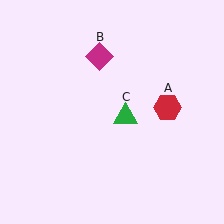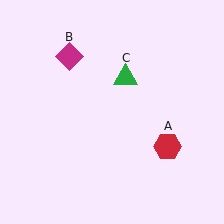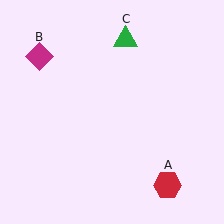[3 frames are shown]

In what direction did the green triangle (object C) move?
The green triangle (object C) moved up.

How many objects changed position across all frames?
3 objects changed position: red hexagon (object A), magenta diamond (object B), green triangle (object C).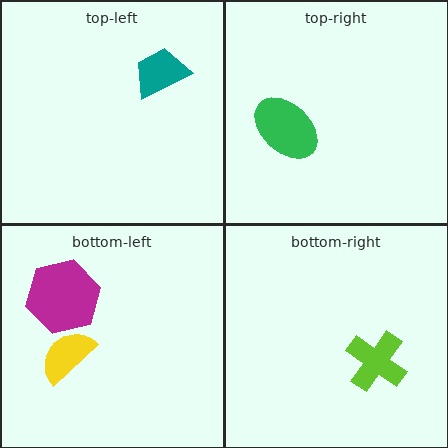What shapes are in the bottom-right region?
The lime cross.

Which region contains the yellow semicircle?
The bottom-left region.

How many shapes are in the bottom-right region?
1.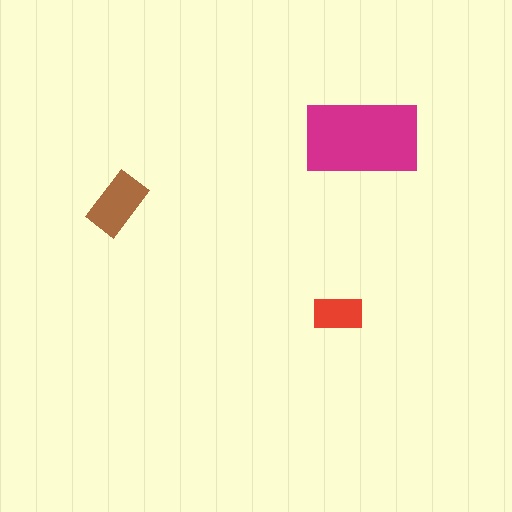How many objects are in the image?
There are 3 objects in the image.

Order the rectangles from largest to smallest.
the magenta one, the brown one, the red one.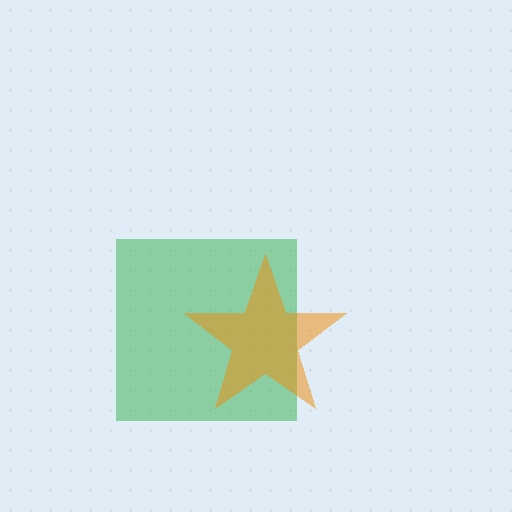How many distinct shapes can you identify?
There are 2 distinct shapes: a green square, an orange star.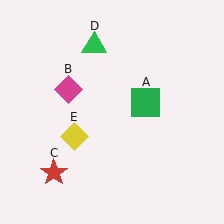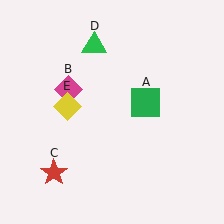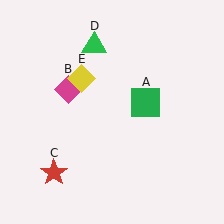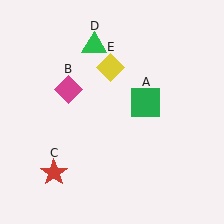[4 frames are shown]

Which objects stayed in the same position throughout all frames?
Green square (object A) and magenta diamond (object B) and red star (object C) and green triangle (object D) remained stationary.